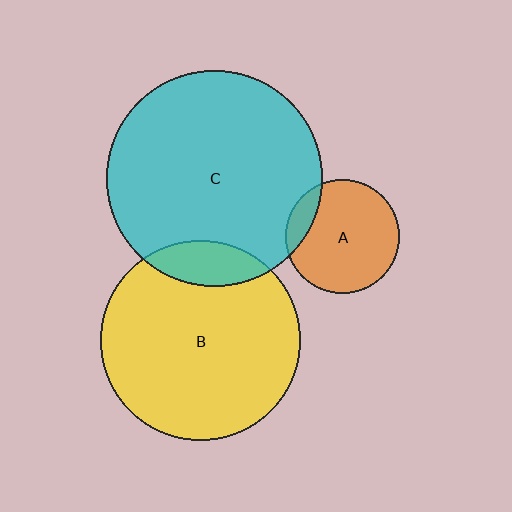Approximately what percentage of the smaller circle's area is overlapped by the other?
Approximately 15%.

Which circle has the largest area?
Circle C (cyan).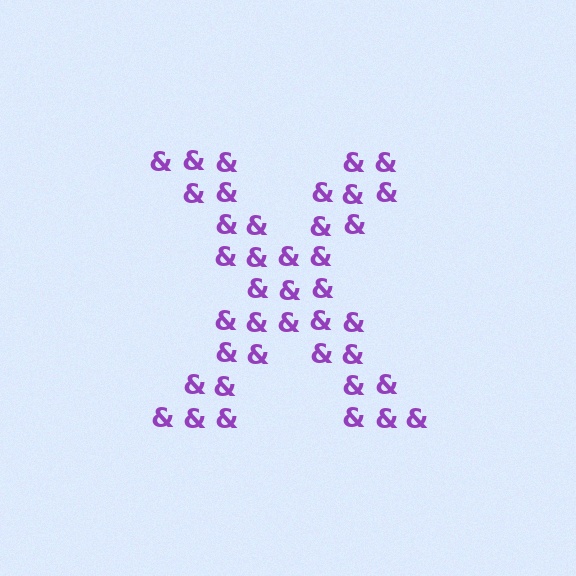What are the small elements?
The small elements are ampersands.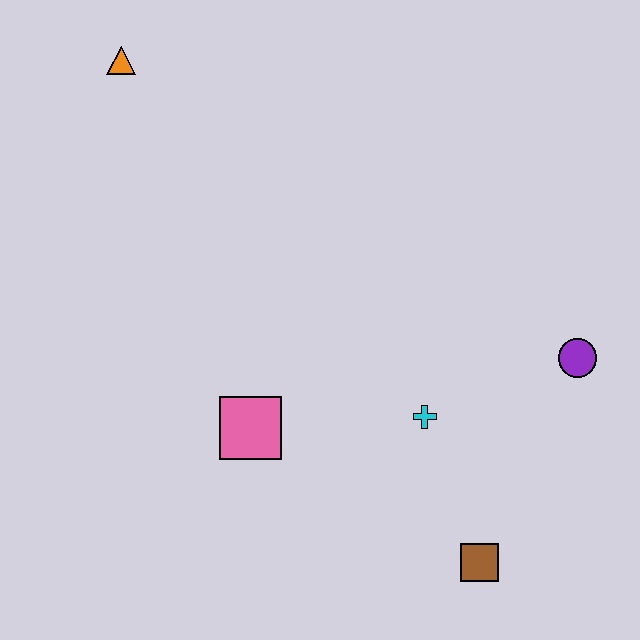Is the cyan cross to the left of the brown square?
Yes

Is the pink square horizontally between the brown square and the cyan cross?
No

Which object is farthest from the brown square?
The orange triangle is farthest from the brown square.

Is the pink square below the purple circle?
Yes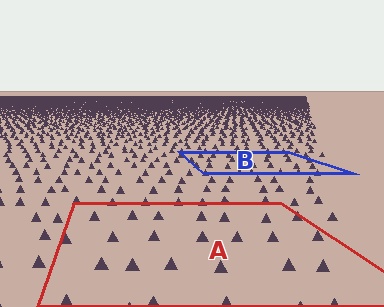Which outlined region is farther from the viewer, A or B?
Region B is farther from the viewer — the texture elements inside it appear smaller and more densely packed.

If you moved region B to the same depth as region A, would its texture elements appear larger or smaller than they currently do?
They would appear larger. At a closer depth, the same texture elements are projected at a bigger on-screen size.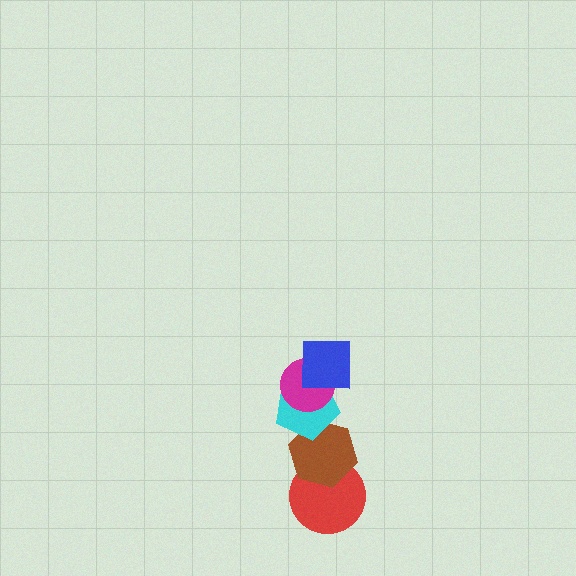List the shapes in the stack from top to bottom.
From top to bottom: the blue square, the magenta circle, the cyan pentagon, the brown hexagon, the red circle.